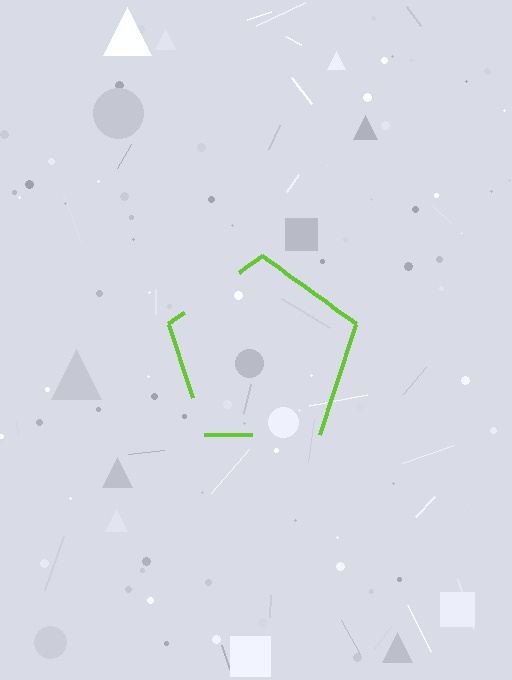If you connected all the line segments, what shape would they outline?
They would outline a pentagon.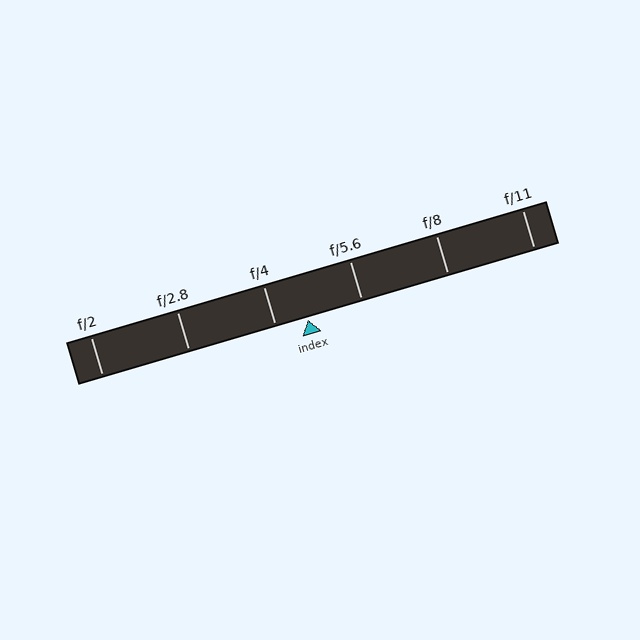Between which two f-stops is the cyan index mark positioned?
The index mark is between f/4 and f/5.6.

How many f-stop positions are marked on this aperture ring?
There are 6 f-stop positions marked.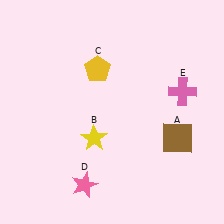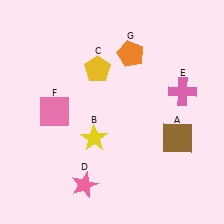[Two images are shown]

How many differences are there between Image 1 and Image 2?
There are 2 differences between the two images.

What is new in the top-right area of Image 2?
An orange pentagon (G) was added in the top-right area of Image 2.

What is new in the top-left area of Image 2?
A pink square (F) was added in the top-left area of Image 2.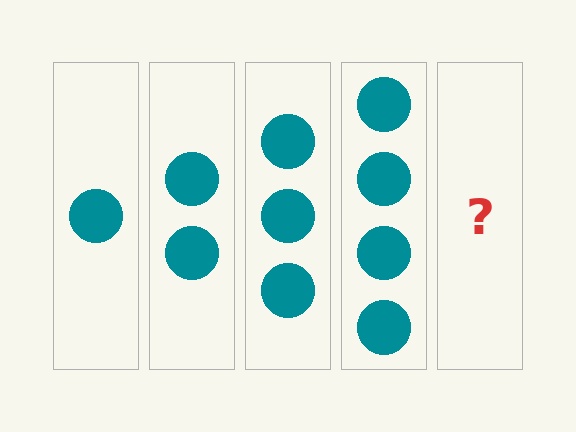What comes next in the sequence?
The next element should be 5 circles.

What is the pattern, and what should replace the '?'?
The pattern is that each step adds one more circle. The '?' should be 5 circles.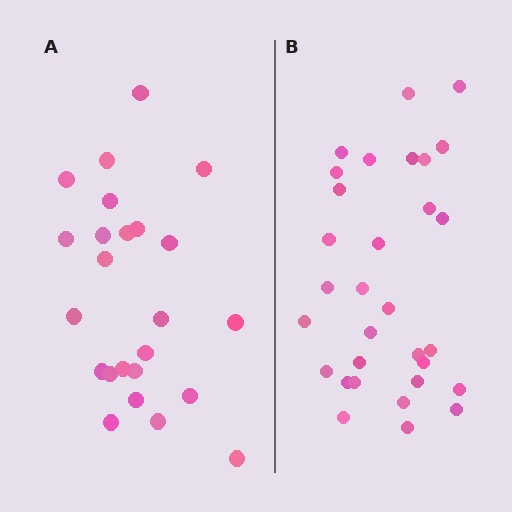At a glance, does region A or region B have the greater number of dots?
Region B (the right region) has more dots.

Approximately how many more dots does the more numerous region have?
Region B has roughly 8 or so more dots than region A.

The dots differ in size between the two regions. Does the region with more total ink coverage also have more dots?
No. Region A has more total ink coverage because its dots are larger, but region B actually contains more individual dots. Total area can be misleading — the number of items is what matters here.